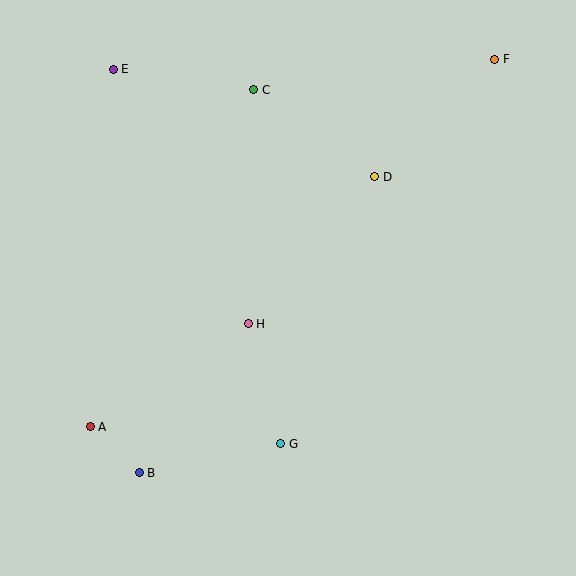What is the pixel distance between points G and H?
The distance between G and H is 124 pixels.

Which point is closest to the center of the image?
Point H at (248, 324) is closest to the center.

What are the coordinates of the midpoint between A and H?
The midpoint between A and H is at (169, 375).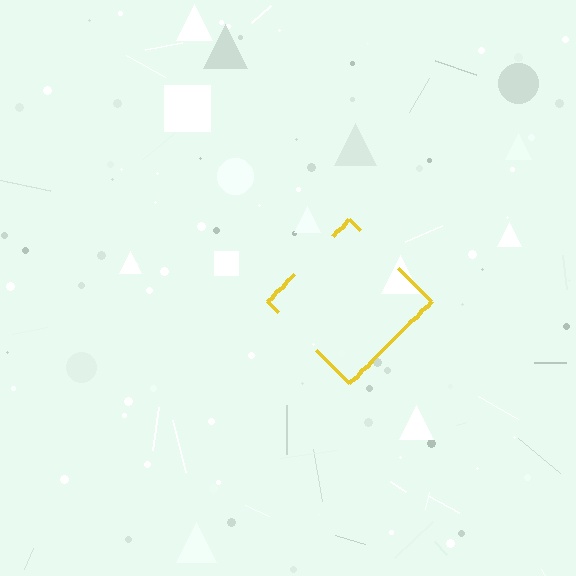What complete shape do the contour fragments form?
The contour fragments form a diamond.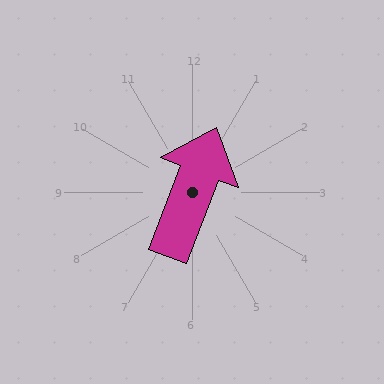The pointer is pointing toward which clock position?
Roughly 1 o'clock.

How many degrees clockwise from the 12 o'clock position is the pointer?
Approximately 21 degrees.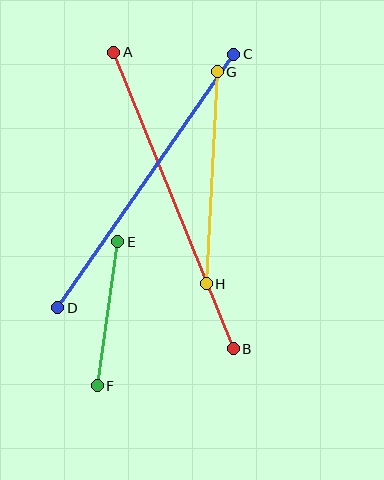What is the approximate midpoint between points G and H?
The midpoint is at approximately (212, 178) pixels.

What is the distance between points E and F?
The distance is approximately 145 pixels.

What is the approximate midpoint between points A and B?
The midpoint is at approximately (174, 201) pixels.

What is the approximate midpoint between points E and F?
The midpoint is at approximately (108, 314) pixels.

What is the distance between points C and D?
The distance is approximately 308 pixels.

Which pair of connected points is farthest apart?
Points A and B are farthest apart.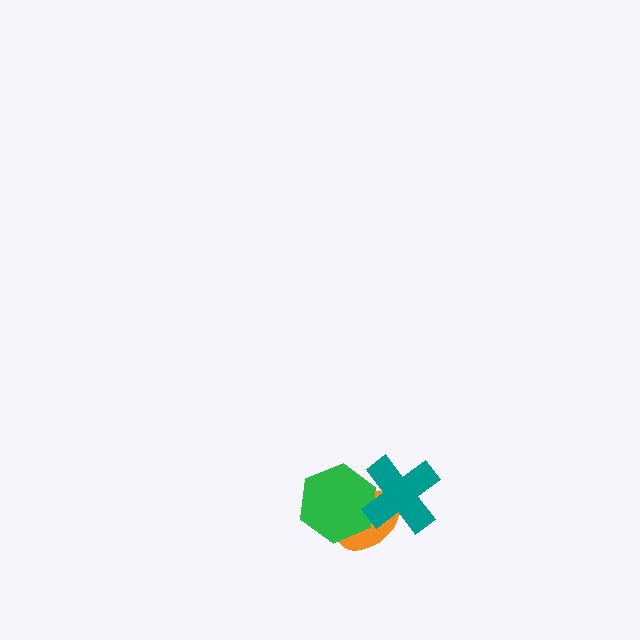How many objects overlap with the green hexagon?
2 objects overlap with the green hexagon.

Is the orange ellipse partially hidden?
Yes, it is partially covered by another shape.